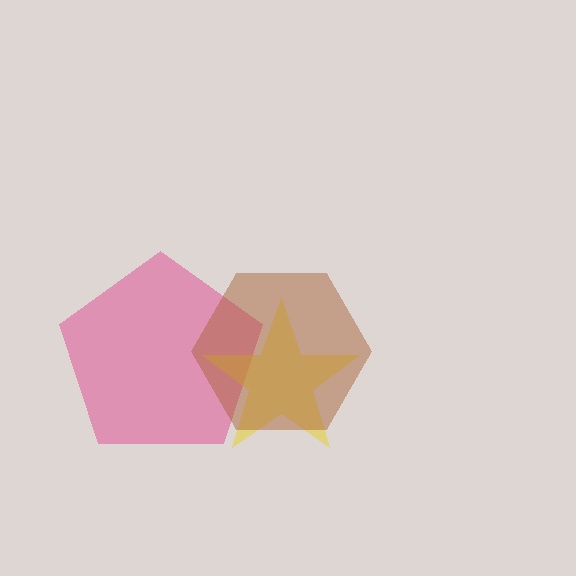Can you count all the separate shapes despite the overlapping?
Yes, there are 3 separate shapes.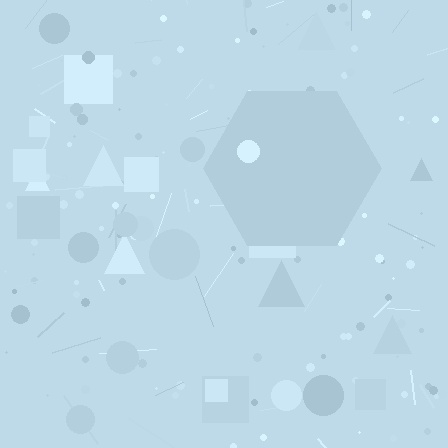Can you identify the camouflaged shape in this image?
The camouflaged shape is a hexagon.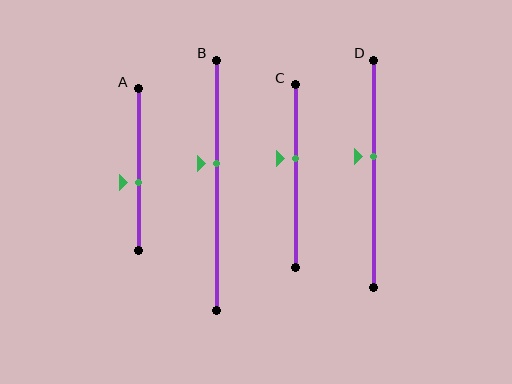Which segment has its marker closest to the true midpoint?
Segment D has its marker closest to the true midpoint.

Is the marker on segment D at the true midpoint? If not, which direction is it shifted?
No, the marker on segment D is shifted upward by about 8% of the segment length.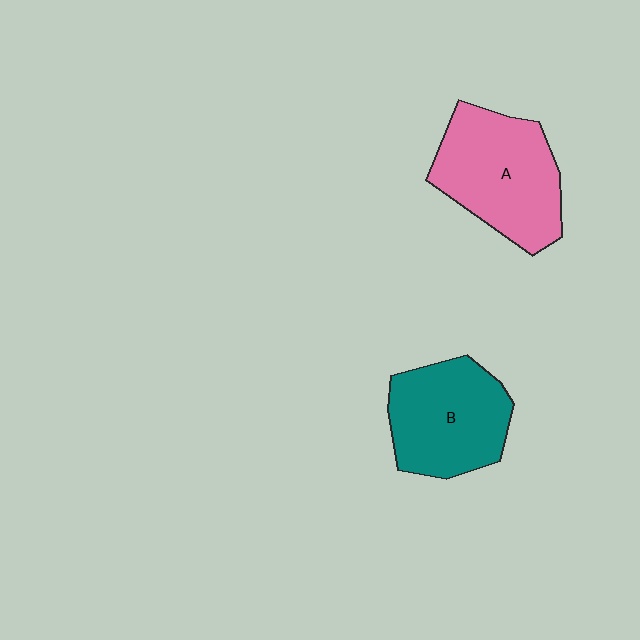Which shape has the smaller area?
Shape B (teal).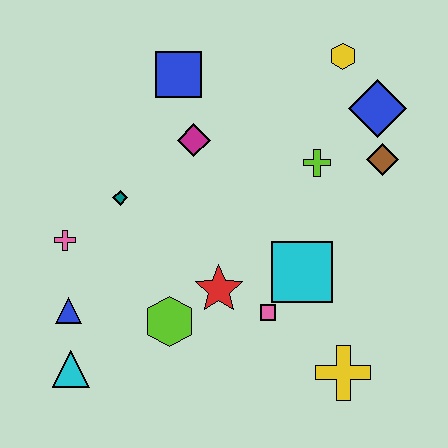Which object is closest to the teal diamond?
The pink cross is closest to the teal diamond.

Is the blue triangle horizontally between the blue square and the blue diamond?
No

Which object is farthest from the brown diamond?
The cyan triangle is farthest from the brown diamond.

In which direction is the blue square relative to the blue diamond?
The blue square is to the left of the blue diamond.